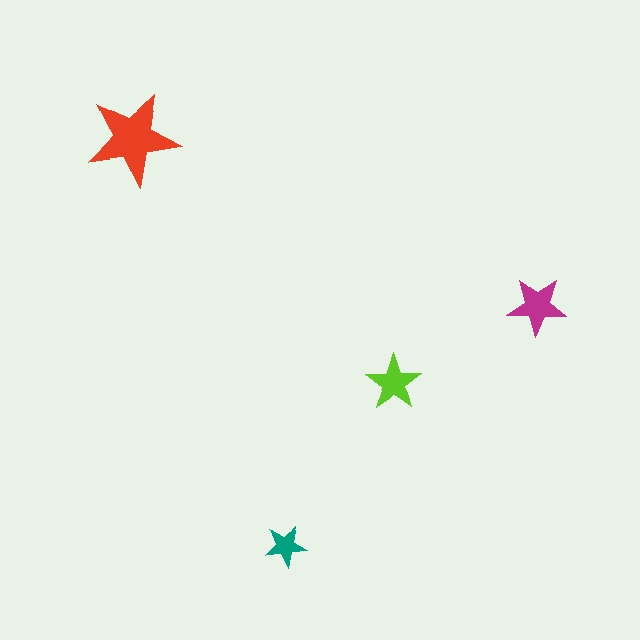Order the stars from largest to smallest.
the red one, the magenta one, the lime one, the teal one.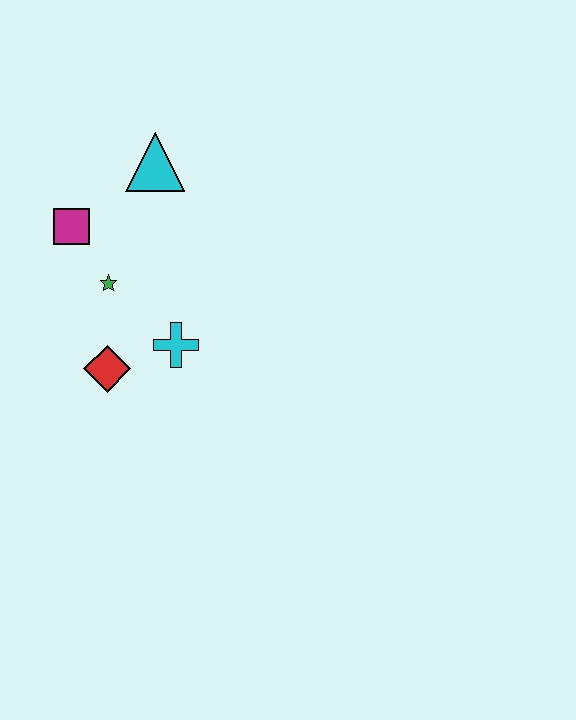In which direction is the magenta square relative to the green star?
The magenta square is above the green star.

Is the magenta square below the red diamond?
No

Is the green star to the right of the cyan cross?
No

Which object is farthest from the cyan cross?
The cyan triangle is farthest from the cyan cross.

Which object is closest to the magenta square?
The green star is closest to the magenta square.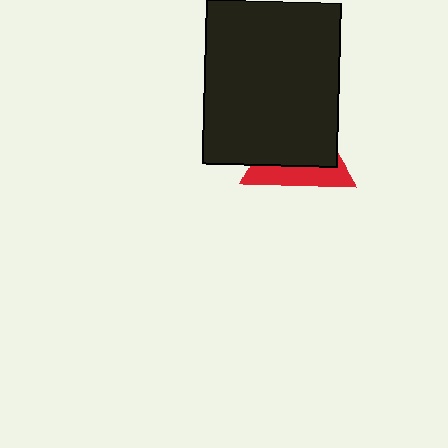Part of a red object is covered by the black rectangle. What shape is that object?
It is a triangle.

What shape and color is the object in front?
The object in front is a black rectangle.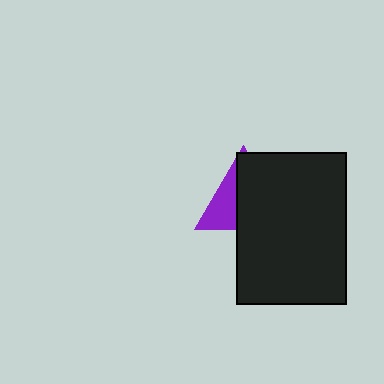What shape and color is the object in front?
The object in front is a black rectangle.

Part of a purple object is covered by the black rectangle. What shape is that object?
It is a triangle.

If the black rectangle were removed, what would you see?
You would see the complete purple triangle.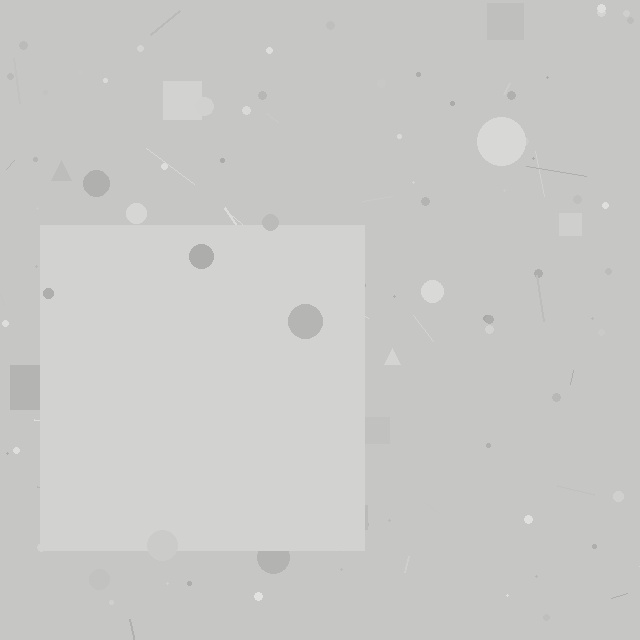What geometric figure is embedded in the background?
A square is embedded in the background.